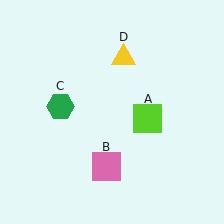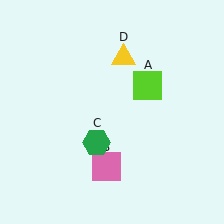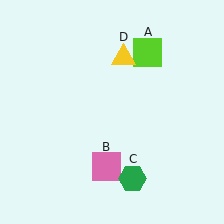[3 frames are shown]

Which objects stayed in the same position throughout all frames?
Pink square (object B) and yellow triangle (object D) remained stationary.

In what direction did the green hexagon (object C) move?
The green hexagon (object C) moved down and to the right.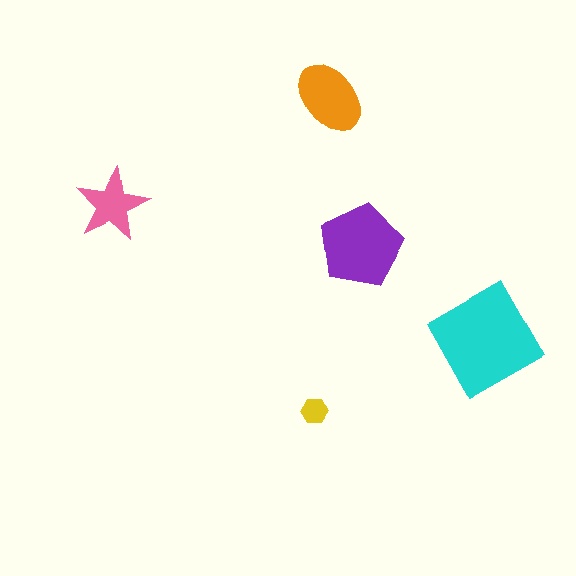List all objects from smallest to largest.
The yellow hexagon, the pink star, the orange ellipse, the purple pentagon, the cyan square.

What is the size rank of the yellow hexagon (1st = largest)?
5th.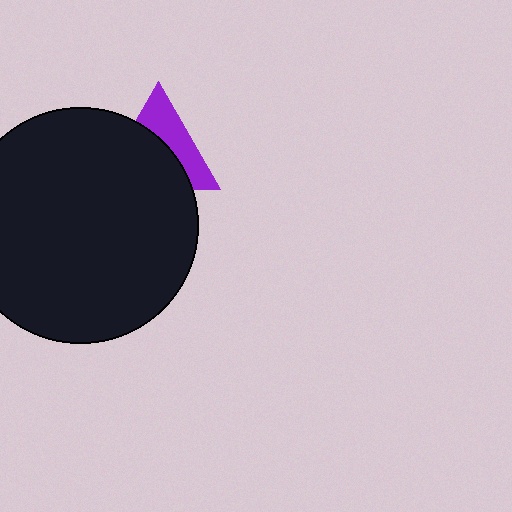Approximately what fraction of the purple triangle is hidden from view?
Roughly 57% of the purple triangle is hidden behind the black circle.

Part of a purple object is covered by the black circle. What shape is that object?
It is a triangle.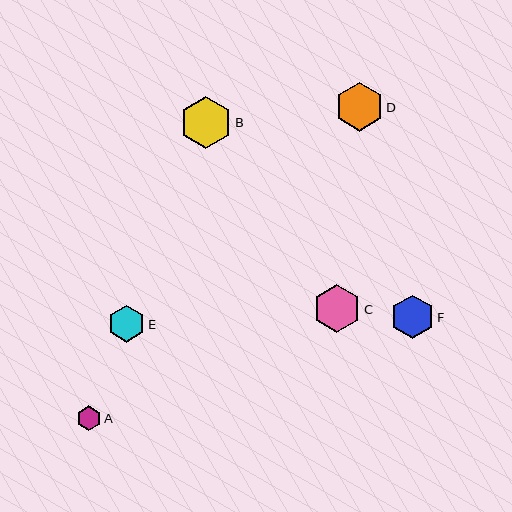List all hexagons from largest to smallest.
From largest to smallest: B, D, C, F, E, A.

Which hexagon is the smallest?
Hexagon A is the smallest with a size of approximately 24 pixels.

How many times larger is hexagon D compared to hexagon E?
Hexagon D is approximately 1.3 times the size of hexagon E.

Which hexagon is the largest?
Hexagon B is the largest with a size of approximately 52 pixels.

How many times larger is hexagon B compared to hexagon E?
Hexagon B is approximately 1.4 times the size of hexagon E.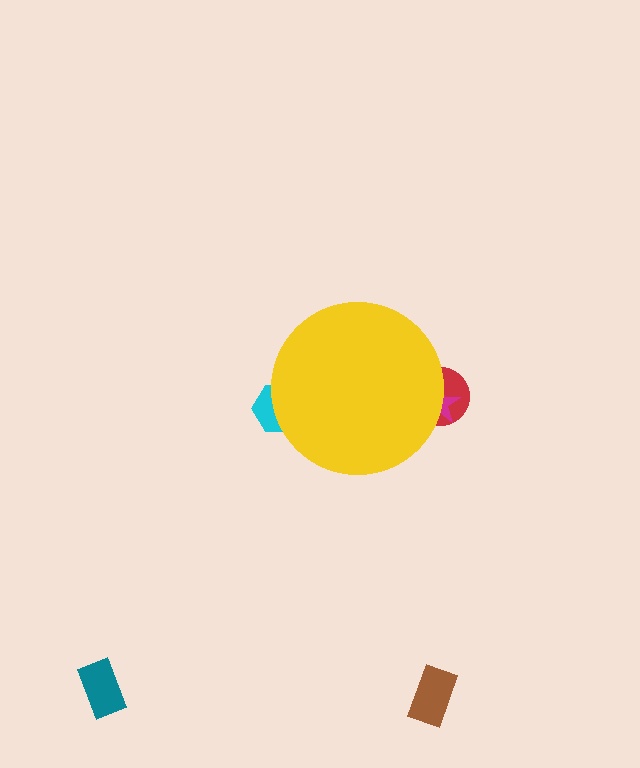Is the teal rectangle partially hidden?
No, the teal rectangle is fully visible.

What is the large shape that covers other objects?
A yellow circle.